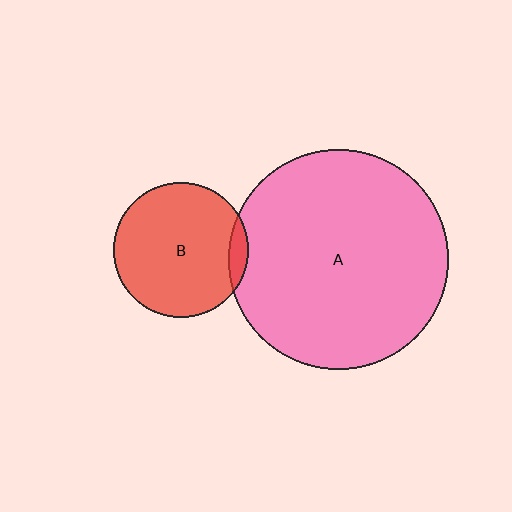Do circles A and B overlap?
Yes.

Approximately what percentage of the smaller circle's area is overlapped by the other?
Approximately 5%.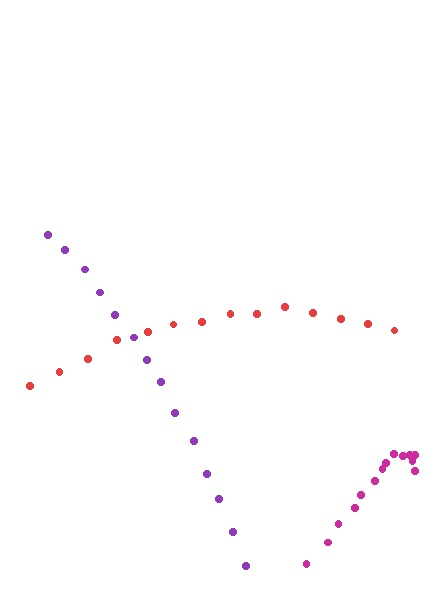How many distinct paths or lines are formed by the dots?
There are 3 distinct paths.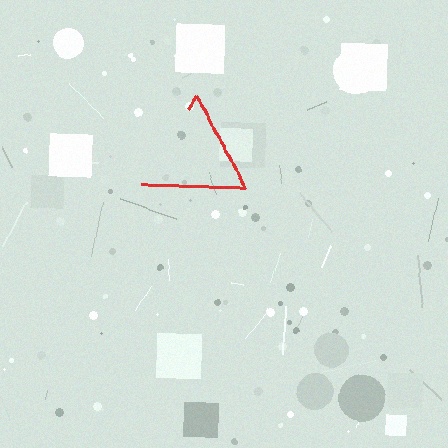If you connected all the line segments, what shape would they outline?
They would outline a triangle.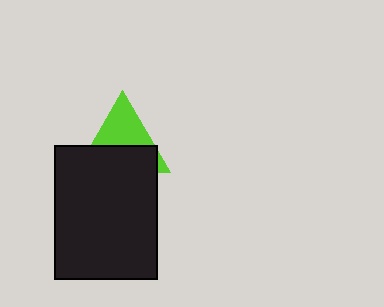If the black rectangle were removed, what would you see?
You would see the complete lime triangle.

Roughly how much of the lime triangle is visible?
About half of it is visible (roughly 48%).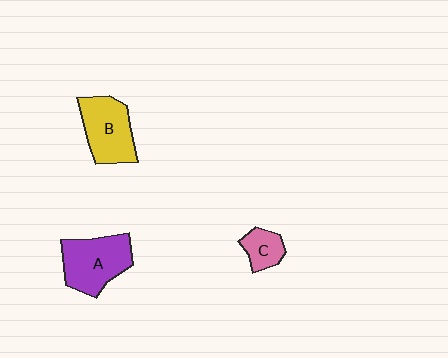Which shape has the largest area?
Shape A (purple).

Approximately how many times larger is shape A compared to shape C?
Approximately 2.4 times.